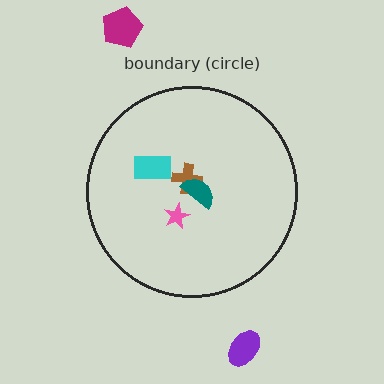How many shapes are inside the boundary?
4 inside, 2 outside.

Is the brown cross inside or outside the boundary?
Inside.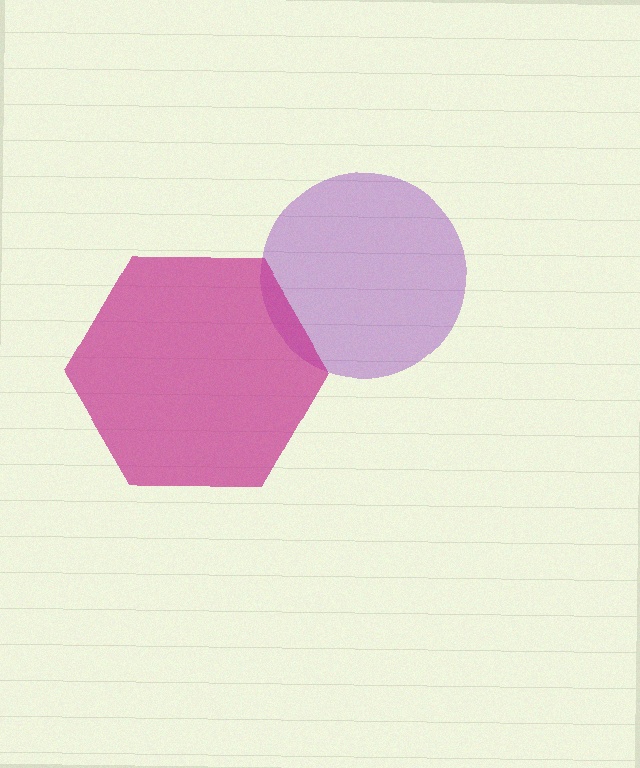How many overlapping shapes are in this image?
There are 2 overlapping shapes in the image.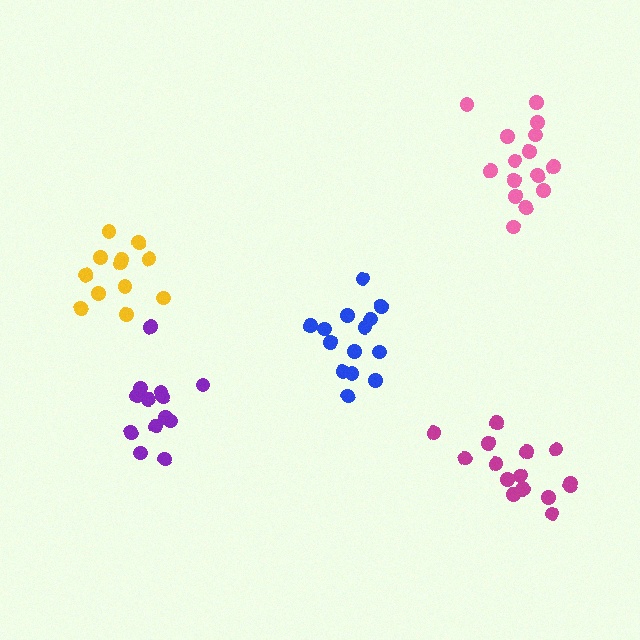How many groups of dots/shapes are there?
There are 5 groups.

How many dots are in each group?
Group 1: 14 dots, Group 2: 15 dots, Group 3: 13 dots, Group 4: 15 dots, Group 5: 12 dots (69 total).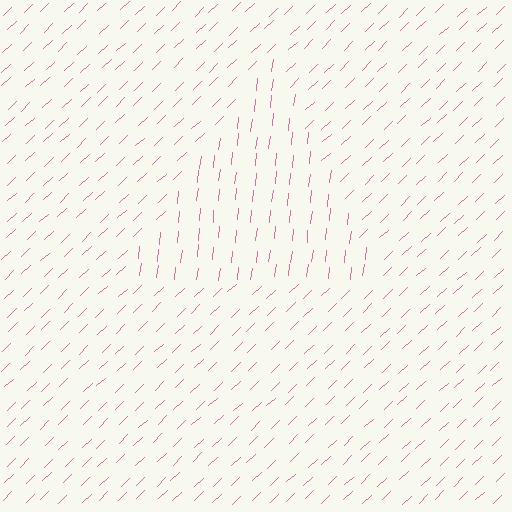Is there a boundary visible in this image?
Yes, there is a texture boundary formed by a change in line orientation.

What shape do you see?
I see a triangle.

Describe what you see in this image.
The image is filled with small pink line segments. A triangle region in the image has lines oriented differently from the surrounding lines, creating a visible texture boundary.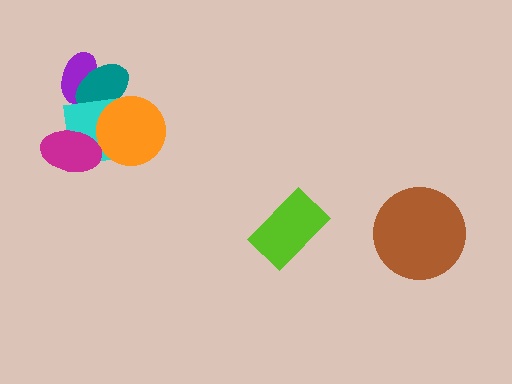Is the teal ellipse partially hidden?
Yes, it is partially covered by another shape.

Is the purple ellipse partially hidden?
Yes, it is partially covered by another shape.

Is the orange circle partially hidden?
No, no other shape covers it.